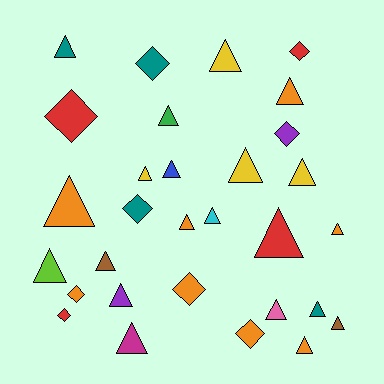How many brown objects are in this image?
There are 2 brown objects.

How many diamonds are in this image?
There are 9 diamonds.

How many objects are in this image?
There are 30 objects.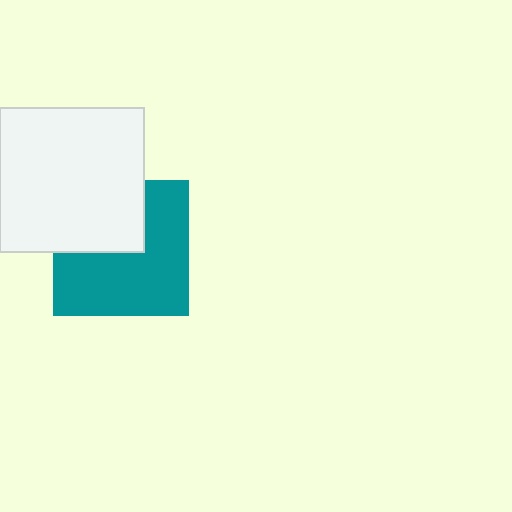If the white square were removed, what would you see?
You would see the complete teal square.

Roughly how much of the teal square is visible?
About half of it is visible (roughly 63%).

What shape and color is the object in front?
The object in front is a white square.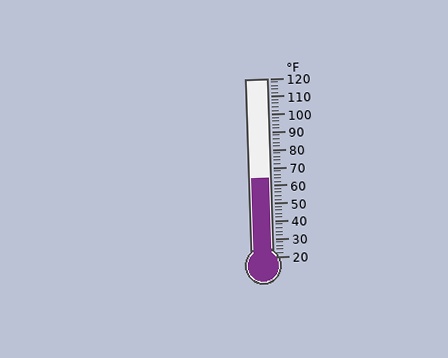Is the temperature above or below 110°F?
The temperature is below 110°F.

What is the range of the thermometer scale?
The thermometer scale ranges from 20°F to 120°F.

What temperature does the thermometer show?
The thermometer shows approximately 64°F.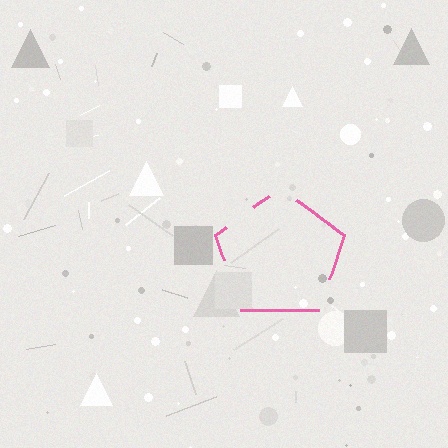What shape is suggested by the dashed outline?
The dashed outline suggests a pentagon.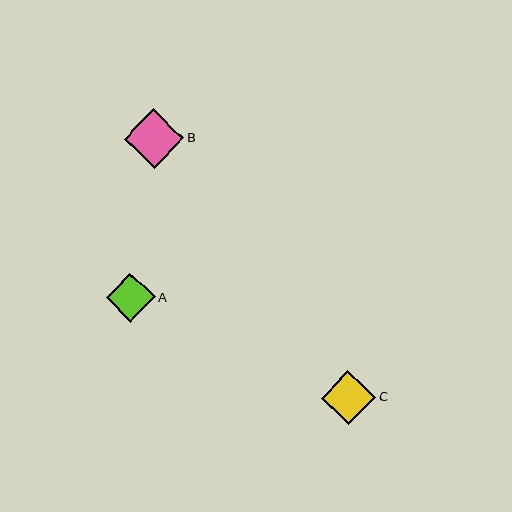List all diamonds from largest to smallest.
From largest to smallest: B, C, A.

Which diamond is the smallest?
Diamond A is the smallest with a size of approximately 49 pixels.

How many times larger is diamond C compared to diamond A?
Diamond C is approximately 1.1 times the size of diamond A.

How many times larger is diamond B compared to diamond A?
Diamond B is approximately 1.2 times the size of diamond A.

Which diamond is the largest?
Diamond B is the largest with a size of approximately 60 pixels.